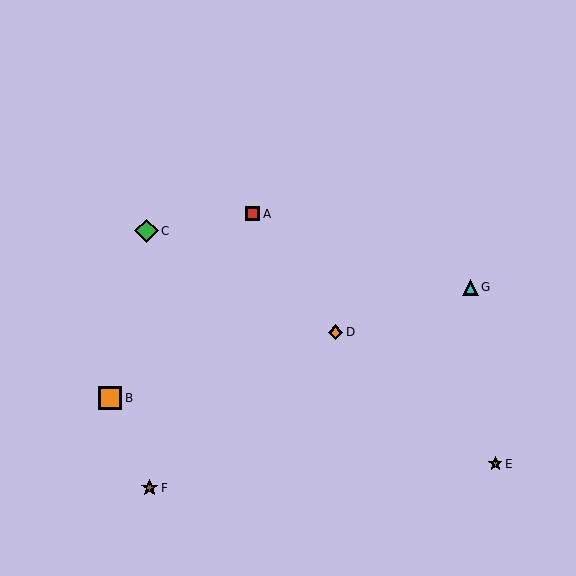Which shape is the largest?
The orange square (labeled B) is the largest.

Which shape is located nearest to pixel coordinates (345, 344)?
The orange diamond (labeled D) at (335, 332) is nearest to that location.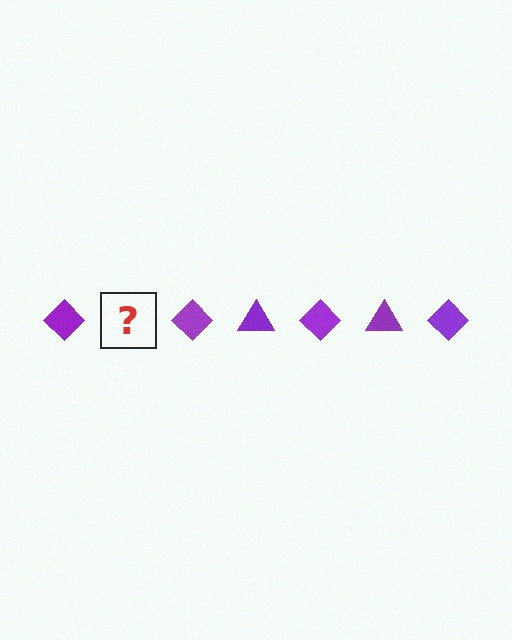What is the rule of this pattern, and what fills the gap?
The rule is that the pattern cycles through diamond, triangle shapes in purple. The gap should be filled with a purple triangle.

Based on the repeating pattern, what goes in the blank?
The blank should be a purple triangle.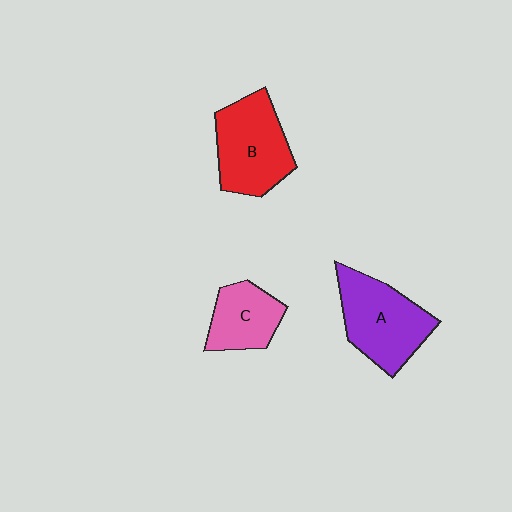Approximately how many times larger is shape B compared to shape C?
Approximately 1.5 times.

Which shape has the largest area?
Shape A (purple).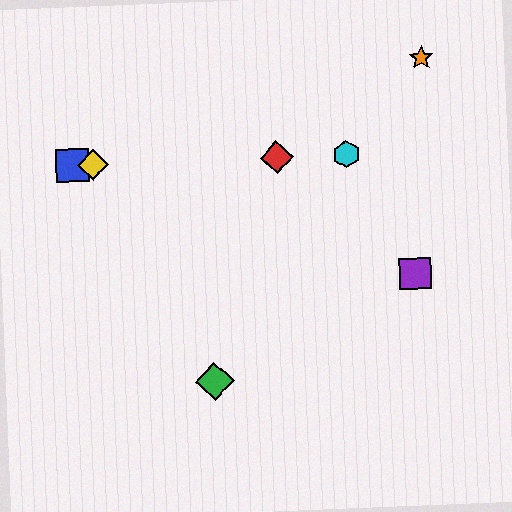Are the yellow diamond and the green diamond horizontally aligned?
No, the yellow diamond is at y≈165 and the green diamond is at y≈381.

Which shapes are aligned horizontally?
The red diamond, the blue square, the yellow diamond, the cyan hexagon are aligned horizontally.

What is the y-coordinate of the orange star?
The orange star is at y≈58.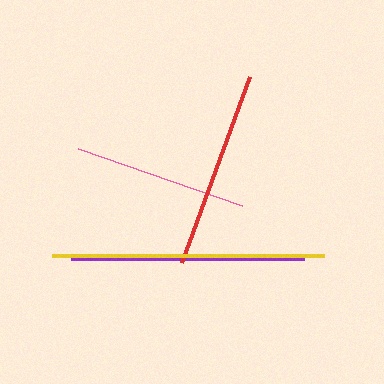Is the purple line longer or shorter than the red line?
The purple line is longer than the red line.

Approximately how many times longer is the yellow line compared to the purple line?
The yellow line is approximately 1.2 times the length of the purple line.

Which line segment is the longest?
The yellow line is the longest at approximately 273 pixels.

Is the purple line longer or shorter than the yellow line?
The yellow line is longer than the purple line.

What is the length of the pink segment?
The pink segment is approximately 173 pixels long.